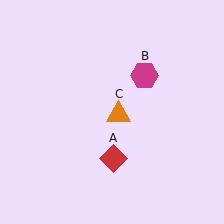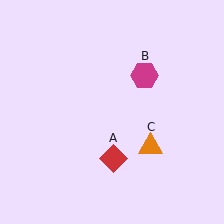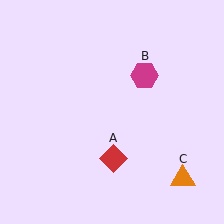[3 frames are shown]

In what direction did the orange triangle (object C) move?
The orange triangle (object C) moved down and to the right.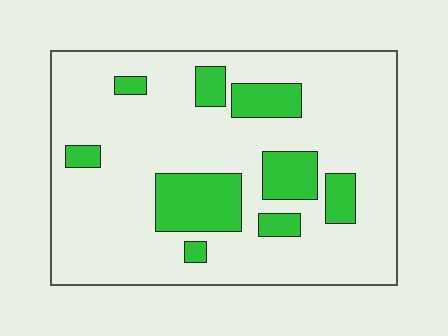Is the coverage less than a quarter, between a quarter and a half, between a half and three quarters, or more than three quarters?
Less than a quarter.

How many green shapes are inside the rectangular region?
9.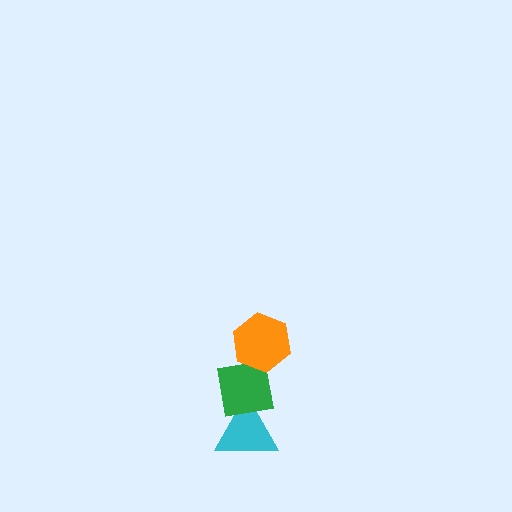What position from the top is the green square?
The green square is 2nd from the top.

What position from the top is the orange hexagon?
The orange hexagon is 1st from the top.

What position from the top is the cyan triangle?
The cyan triangle is 3rd from the top.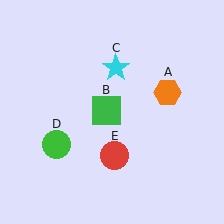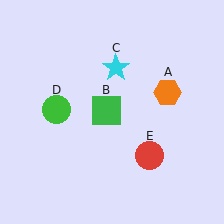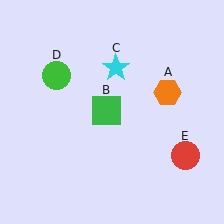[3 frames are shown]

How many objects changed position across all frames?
2 objects changed position: green circle (object D), red circle (object E).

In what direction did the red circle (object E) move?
The red circle (object E) moved right.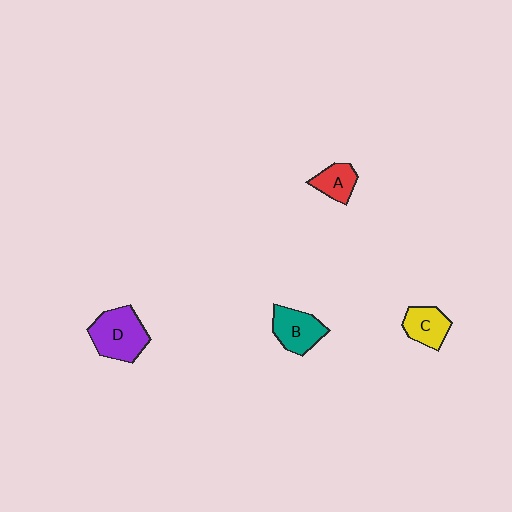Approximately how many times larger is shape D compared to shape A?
Approximately 1.9 times.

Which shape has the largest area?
Shape D (purple).